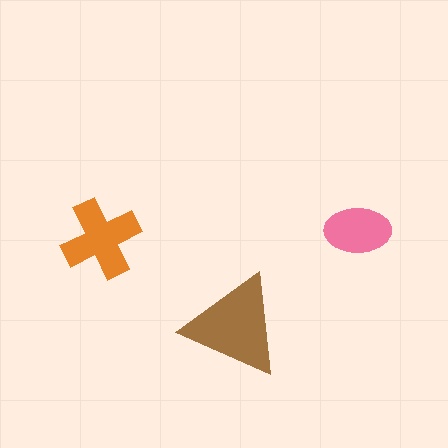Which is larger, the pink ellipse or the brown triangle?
The brown triangle.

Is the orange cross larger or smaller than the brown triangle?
Smaller.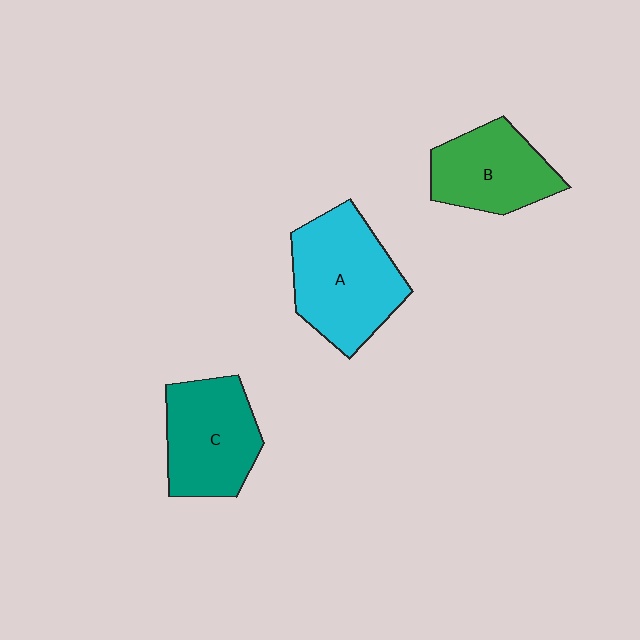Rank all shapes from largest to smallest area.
From largest to smallest: A (cyan), C (teal), B (green).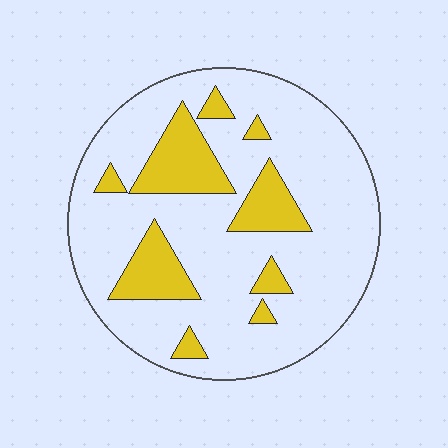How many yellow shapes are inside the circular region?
9.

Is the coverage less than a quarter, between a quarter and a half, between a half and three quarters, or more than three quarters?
Less than a quarter.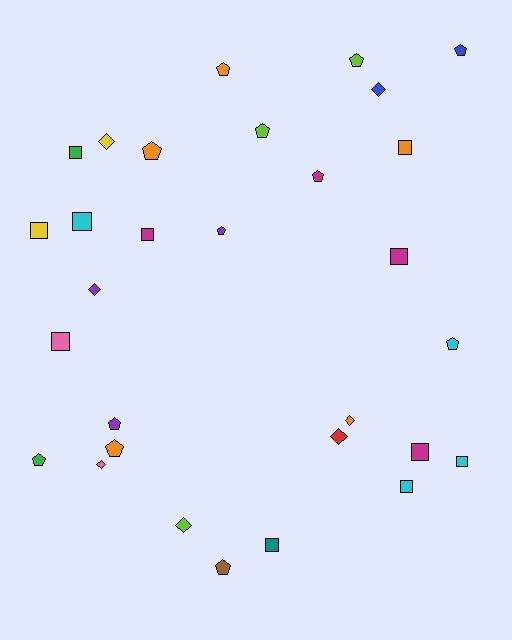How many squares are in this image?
There are 11 squares.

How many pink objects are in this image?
There are 2 pink objects.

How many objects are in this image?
There are 30 objects.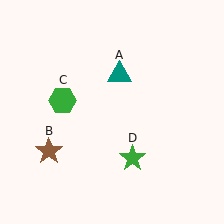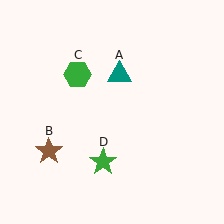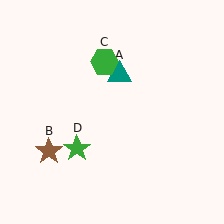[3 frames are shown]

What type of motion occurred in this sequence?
The green hexagon (object C), green star (object D) rotated clockwise around the center of the scene.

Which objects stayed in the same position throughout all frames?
Teal triangle (object A) and brown star (object B) remained stationary.